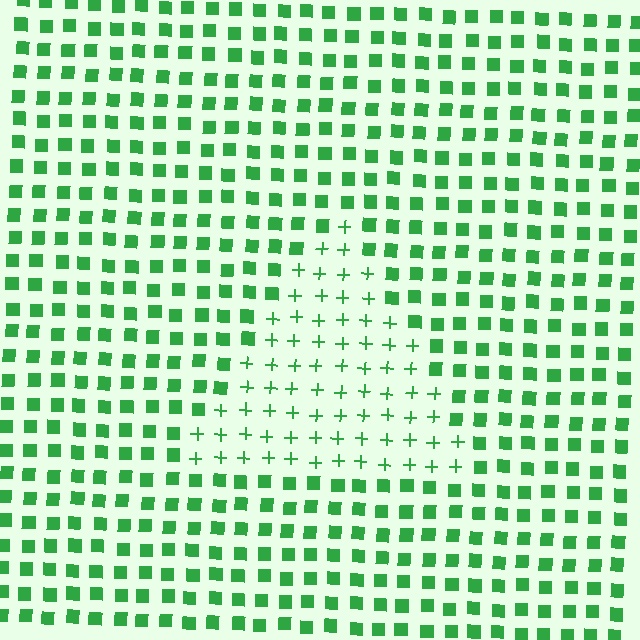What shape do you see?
I see a triangle.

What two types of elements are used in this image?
The image uses plus signs inside the triangle region and squares outside it.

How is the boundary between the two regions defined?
The boundary is defined by a change in element shape: plus signs inside vs. squares outside. All elements share the same color and spacing.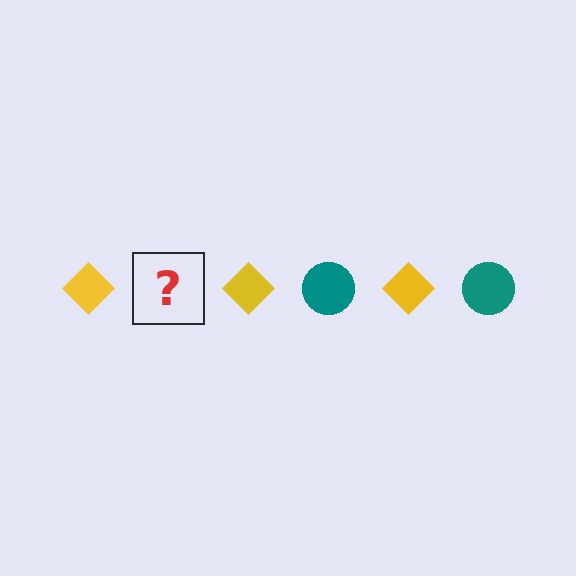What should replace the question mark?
The question mark should be replaced with a teal circle.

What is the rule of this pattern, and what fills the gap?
The rule is that the pattern alternates between yellow diamond and teal circle. The gap should be filled with a teal circle.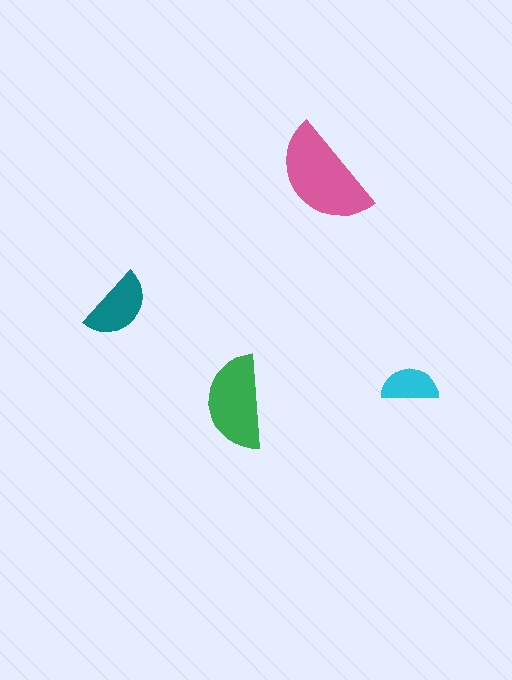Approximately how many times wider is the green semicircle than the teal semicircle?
About 1.5 times wider.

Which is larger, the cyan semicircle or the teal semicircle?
The teal one.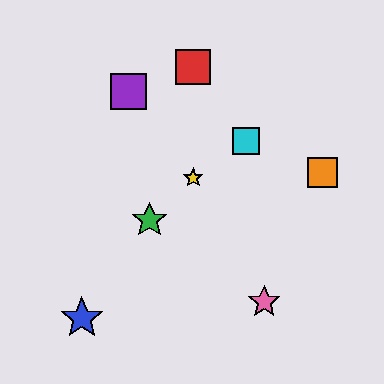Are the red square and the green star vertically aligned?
No, the red square is at x≈193 and the green star is at x≈149.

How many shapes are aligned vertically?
2 shapes (the red square, the yellow star) are aligned vertically.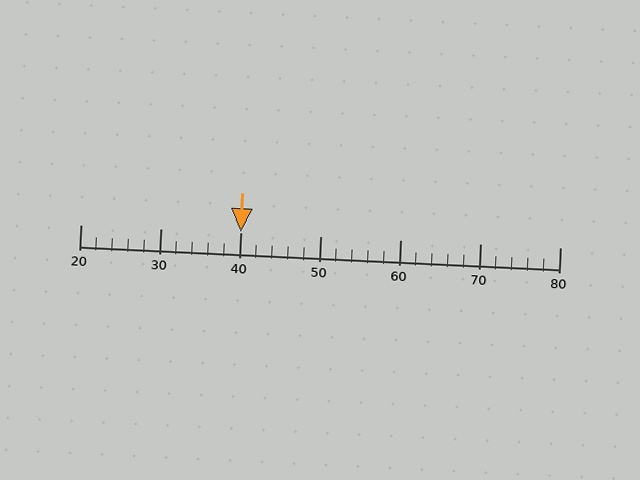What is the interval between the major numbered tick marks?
The major tick marks are spaced 10 units apart.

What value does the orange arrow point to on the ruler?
The orange arrow points to approximately 40.